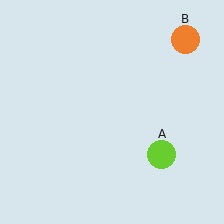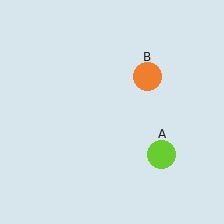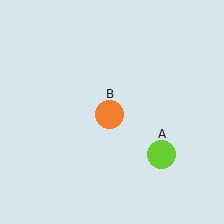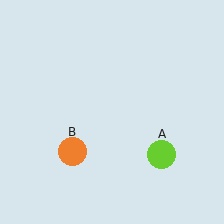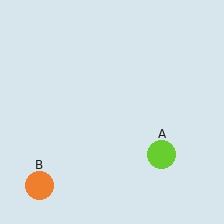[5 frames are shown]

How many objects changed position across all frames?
1 object changed position: orange circle (object B).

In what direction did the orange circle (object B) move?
The orange circle (object B) moved down and to the left.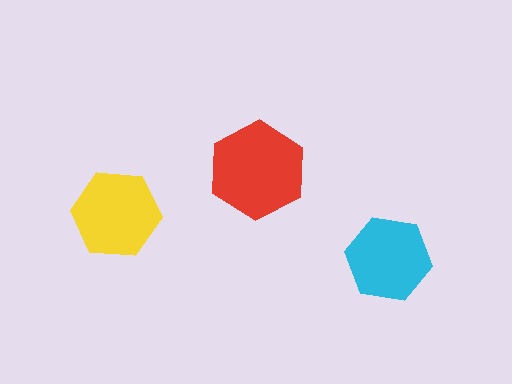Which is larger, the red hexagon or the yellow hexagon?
The red one.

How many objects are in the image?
There are 3 objects in the image.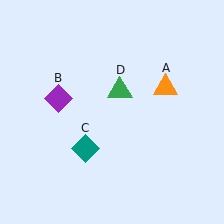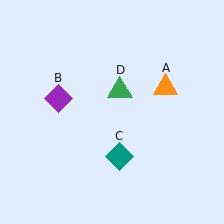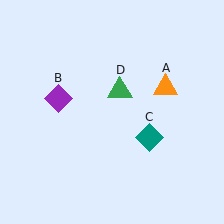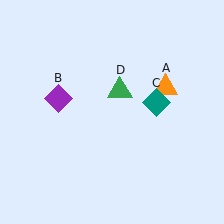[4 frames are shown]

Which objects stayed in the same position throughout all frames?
Orange triangle (object A) and purple diamond (object B) and green triangle (object D) remained stationary.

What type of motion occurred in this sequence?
The teal diamond (object C) rotated counterclockwise around the center of the scene.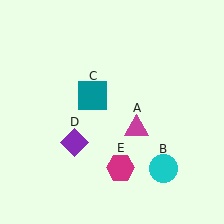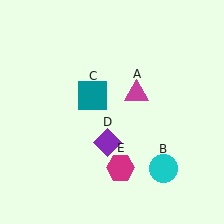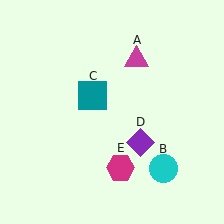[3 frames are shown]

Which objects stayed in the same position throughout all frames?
Cyan circle (object B) and teal square (object C) and magenta hexagon (object E) remained stationary.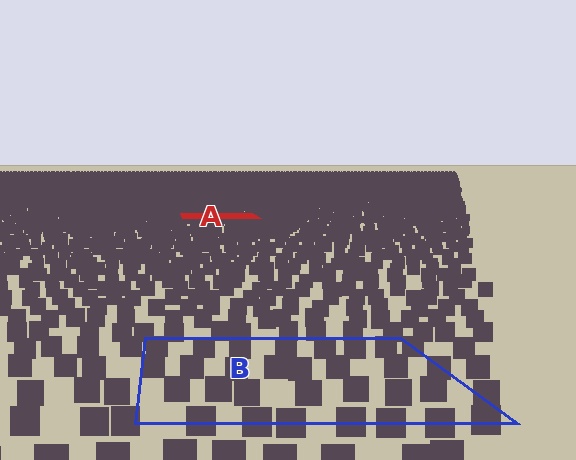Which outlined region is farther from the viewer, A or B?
Region A is farther from the viewer — the texture elements inside it appear smaller and more densely packed.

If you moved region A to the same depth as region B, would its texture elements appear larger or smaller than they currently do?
They would appear larger. At a closer depth, the same texture elements are projected at a bigger on-screen size.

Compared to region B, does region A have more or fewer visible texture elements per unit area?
Region A has more texture elements per unit area — they are packed more densely because it is farther away.